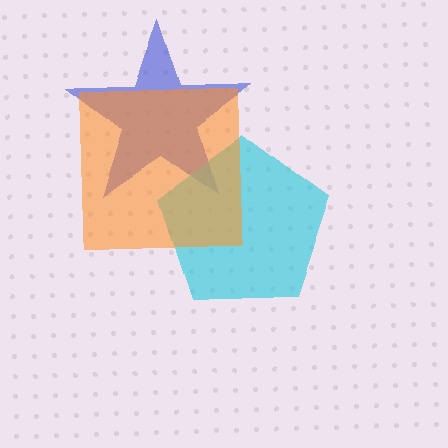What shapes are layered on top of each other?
The layered shapes are: a blue star, a cyan pentagon, an orange square.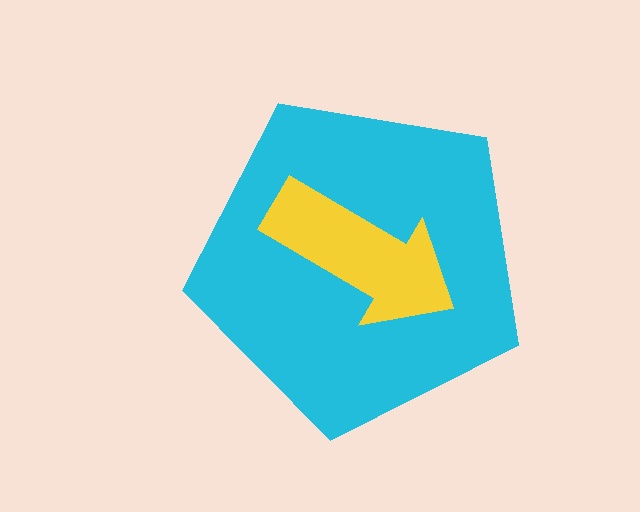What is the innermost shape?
The yellow arrow.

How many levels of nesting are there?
2.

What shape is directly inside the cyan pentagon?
The yellow arrow.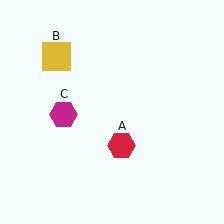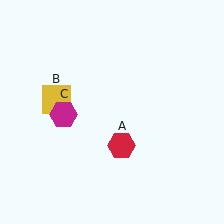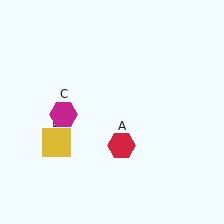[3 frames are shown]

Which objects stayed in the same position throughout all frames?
Red hexagon (object A) and magenta hexagon (object C) remained stationary.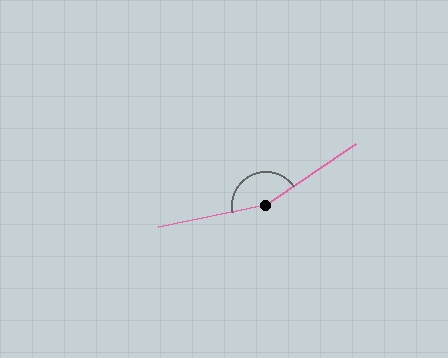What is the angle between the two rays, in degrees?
Approximately 157 degrees.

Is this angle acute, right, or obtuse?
It is obtuse.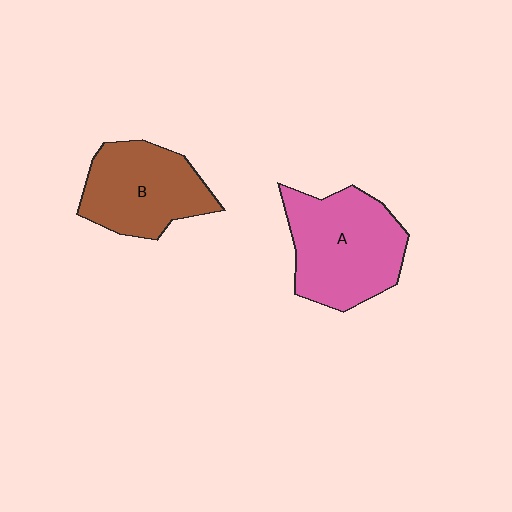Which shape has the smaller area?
Shape B (brown).